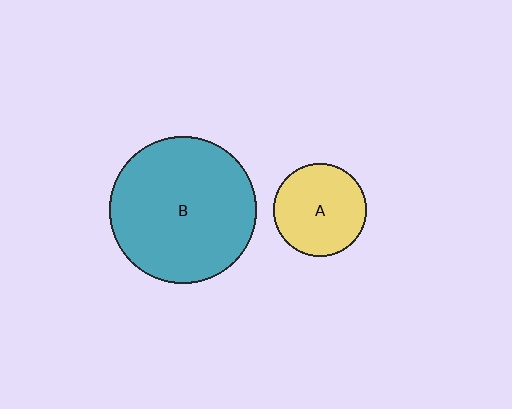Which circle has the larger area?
Circle B (teal).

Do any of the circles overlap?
No, none of the circles overlap.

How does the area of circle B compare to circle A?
Approximately 2.5 times.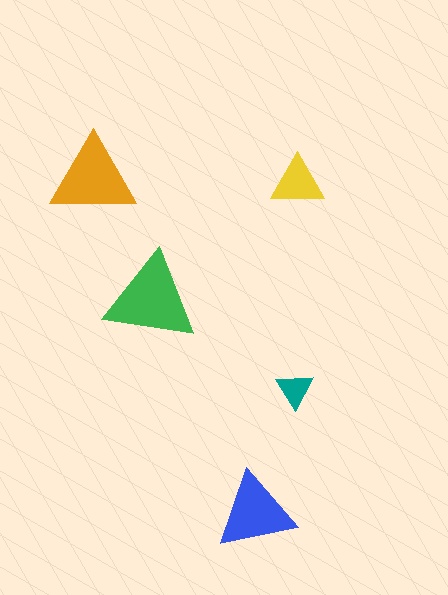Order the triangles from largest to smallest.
the green one, the orange one, the blue one, the yellow one, the teal one.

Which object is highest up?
The orange triangle is topmost.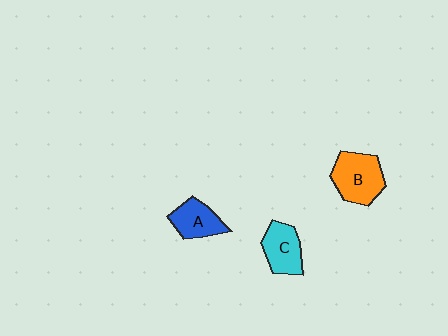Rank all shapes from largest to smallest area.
From largest to smallest: B (orange), C (cyan), A (blue).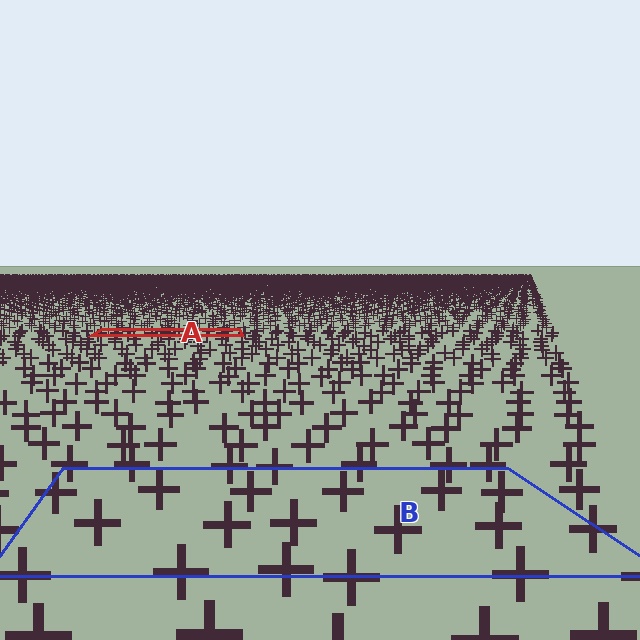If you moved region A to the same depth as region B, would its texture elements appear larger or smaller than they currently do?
They would appear larger. At a closer depth, the same texture elements are projected at a bigger on-screen size.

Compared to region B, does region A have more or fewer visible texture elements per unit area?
Region A has more texture elements per unit area — they are packed more densely because it is farther away.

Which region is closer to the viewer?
Region B is closer. The texture elements there are larger and more spread out.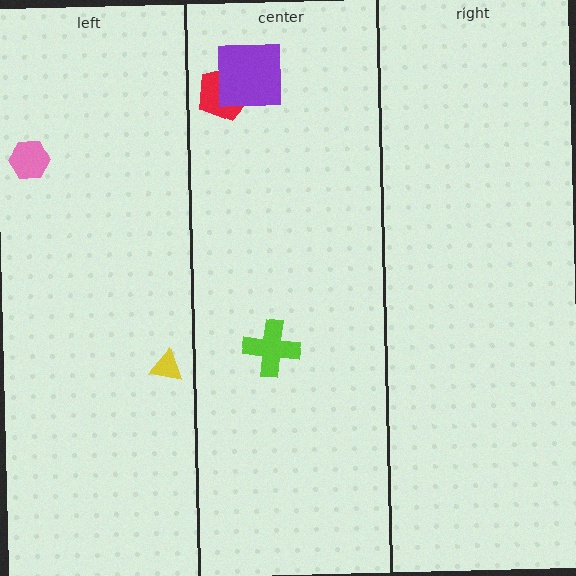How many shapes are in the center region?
3.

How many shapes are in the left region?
2.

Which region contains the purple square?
The center region.